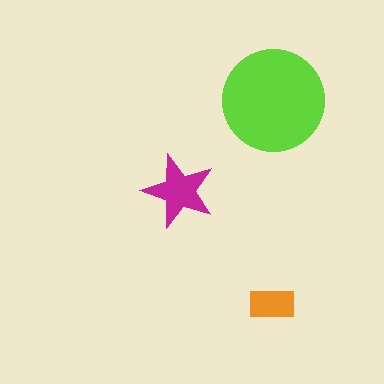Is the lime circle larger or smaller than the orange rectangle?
Larger.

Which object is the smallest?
The orange rectangle.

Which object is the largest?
The lime circle.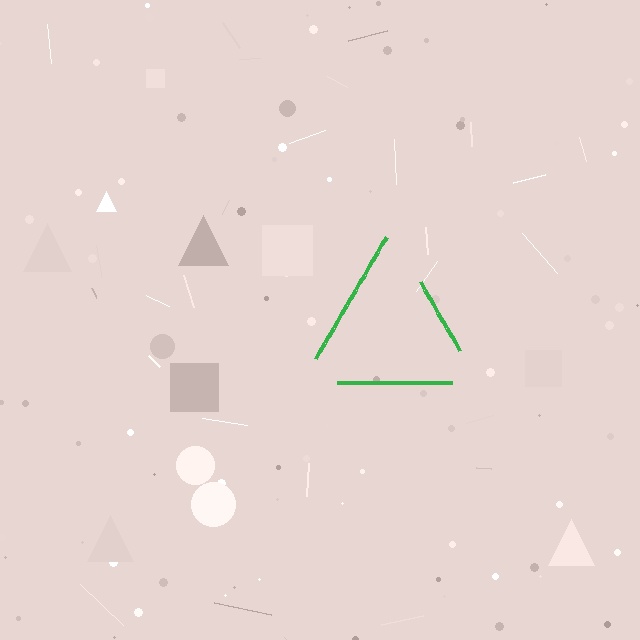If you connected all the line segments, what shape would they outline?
They would outline a triangle.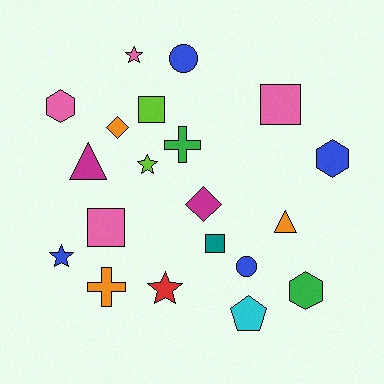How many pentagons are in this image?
There is 1 pentagon.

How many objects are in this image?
There are 20 objects.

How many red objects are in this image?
There is 1 red object.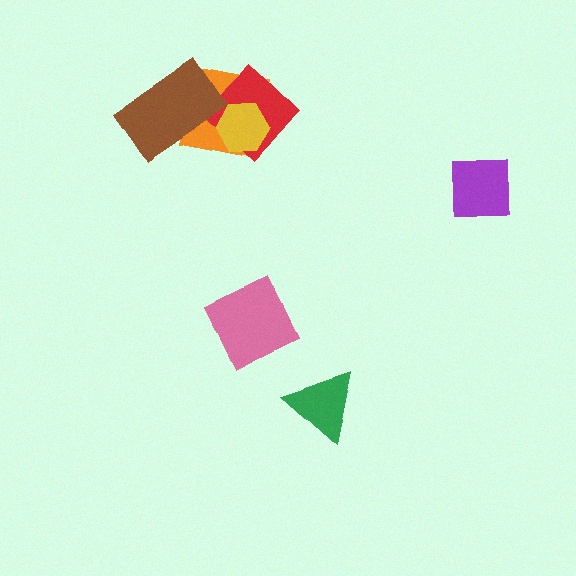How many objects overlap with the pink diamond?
0 objects overlap with the pink diamond.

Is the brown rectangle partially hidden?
No, no other shape covers it.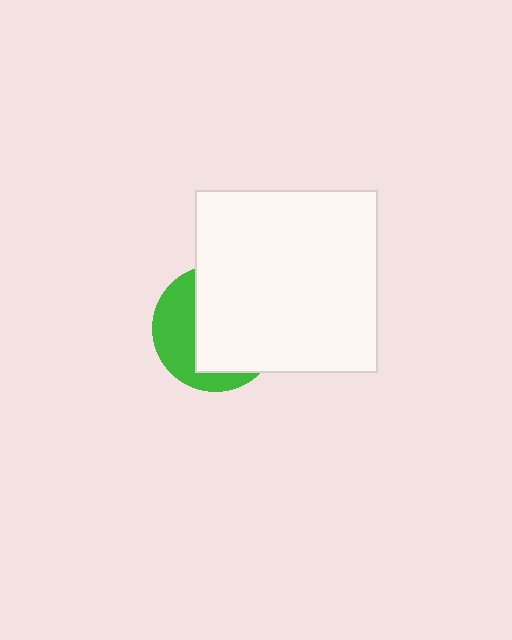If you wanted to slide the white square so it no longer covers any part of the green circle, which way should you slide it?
Slide it right — that is the most direct way to separate the two shapes.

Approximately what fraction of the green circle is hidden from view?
Roughly 62% of the green circle is hidden behind the white square.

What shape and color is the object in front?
The object in front is a white square.